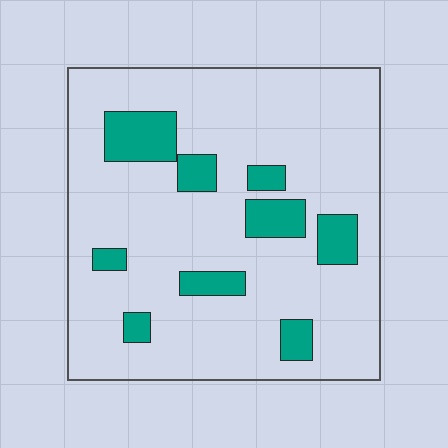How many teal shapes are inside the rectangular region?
9.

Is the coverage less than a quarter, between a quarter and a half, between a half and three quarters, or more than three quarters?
Less than a quarter.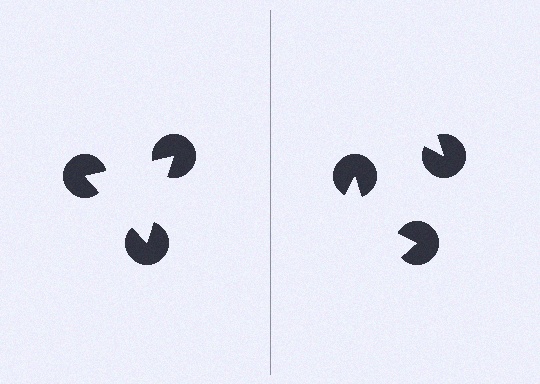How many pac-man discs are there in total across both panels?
6 — 3 on each side.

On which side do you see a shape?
An illusory triangle appears on the left side. On the right side the wedge cuts are rotated, so no coherent shape forms.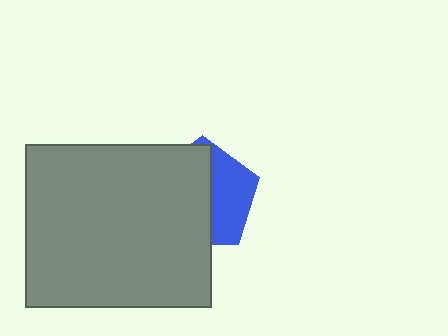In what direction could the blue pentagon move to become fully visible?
The blue pentagon could move right. That would shift it out from behind the gray rectangle entirely.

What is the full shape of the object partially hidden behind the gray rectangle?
The partially hidden object is a blue pentagon.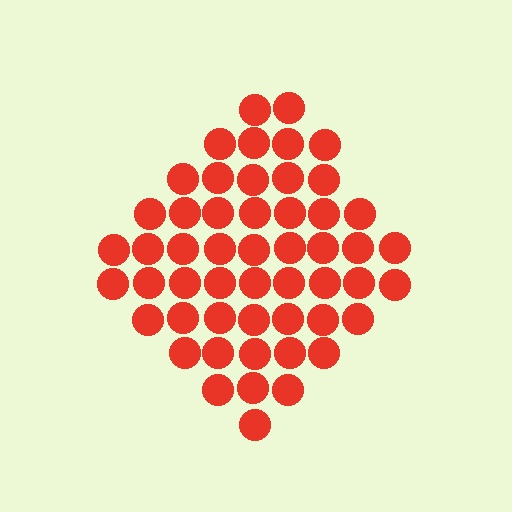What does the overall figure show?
The overall figure shows a diamond.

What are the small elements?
The small elements are circles.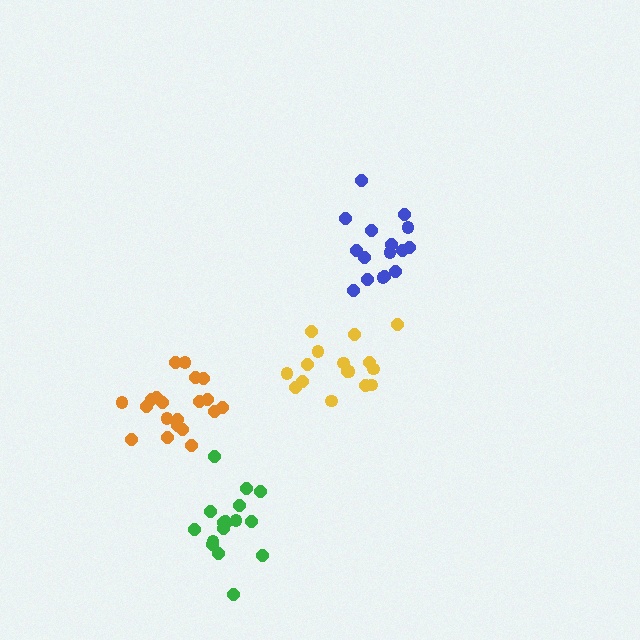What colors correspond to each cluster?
The clusters are colored: blue, green, yellow, orange.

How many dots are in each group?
Group 1: 16 dots, Group 2: 17 dots, Group 3: 16 dots, Group 4: 20 dots (69 total).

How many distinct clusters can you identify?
There are 4 distinct clusters.